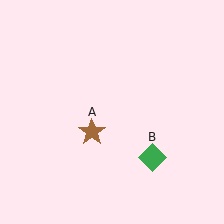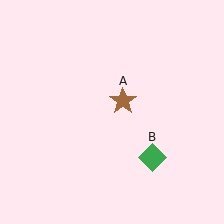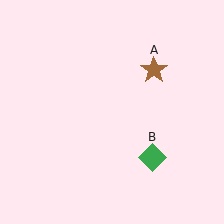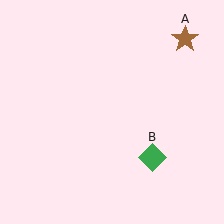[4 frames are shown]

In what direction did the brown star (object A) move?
The brown star (object A) moved up and to the right.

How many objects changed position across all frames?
1 object changed position: brown star (object A).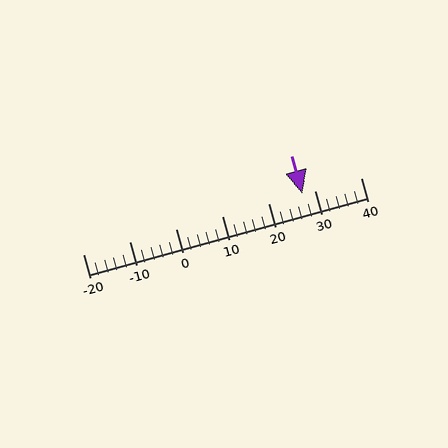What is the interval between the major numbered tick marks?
The major tick marks are spaced 10 units apart.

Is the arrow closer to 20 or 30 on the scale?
The arrow is closer to 30.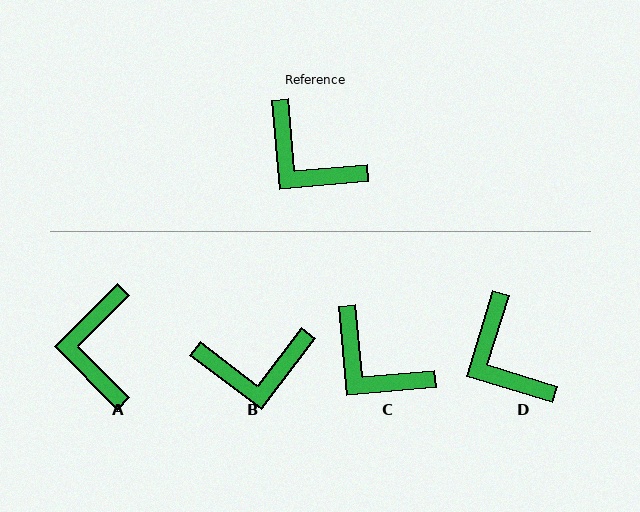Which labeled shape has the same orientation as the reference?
C.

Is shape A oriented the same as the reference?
No, it is off by about 50 degrees.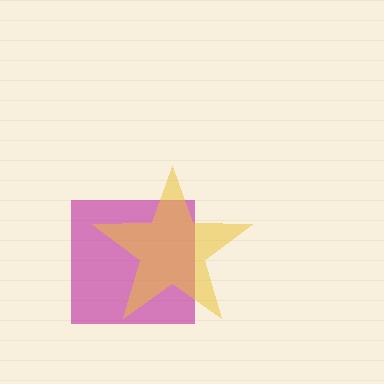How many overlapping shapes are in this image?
There are 2 overlapping shapes in the image.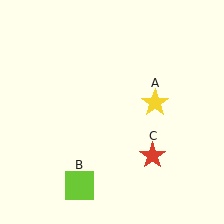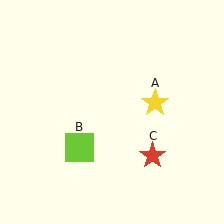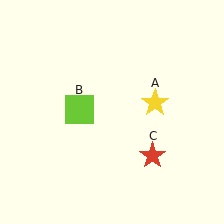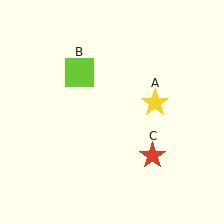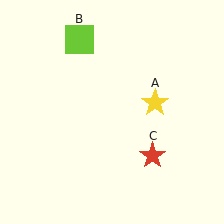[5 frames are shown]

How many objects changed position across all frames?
1 object changed position: lime square (object B).